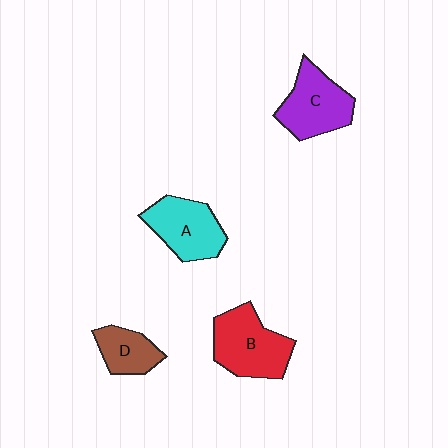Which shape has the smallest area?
Shape D (brown).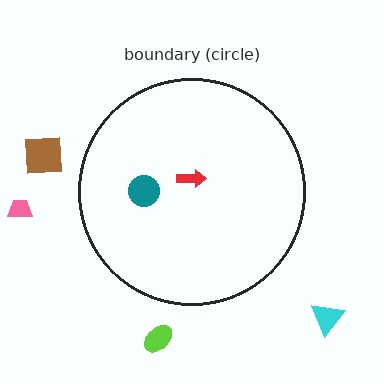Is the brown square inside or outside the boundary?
Outside.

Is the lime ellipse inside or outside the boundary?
Outside.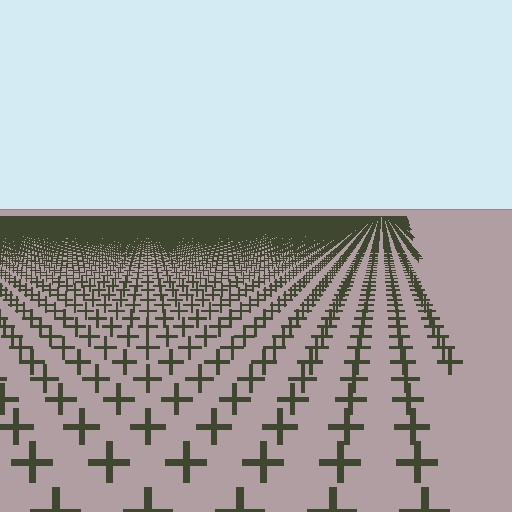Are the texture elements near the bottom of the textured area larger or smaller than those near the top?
Larger. Near the bottom, elements are closer to the viewer and appear at a bigger on-screen size.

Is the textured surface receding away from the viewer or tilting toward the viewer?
The surface is receding away from the viewer. Texture elements get smaller and denser toward the top.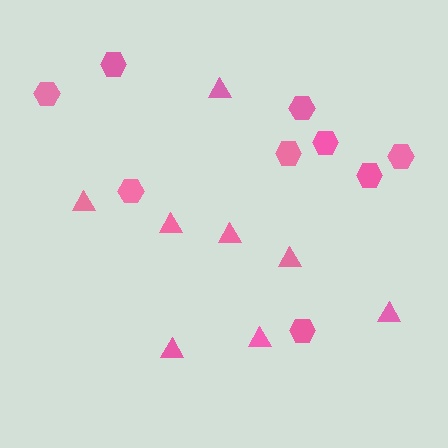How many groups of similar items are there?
There are 2 groups: one group of triangles (8) and one group of hexagons (9).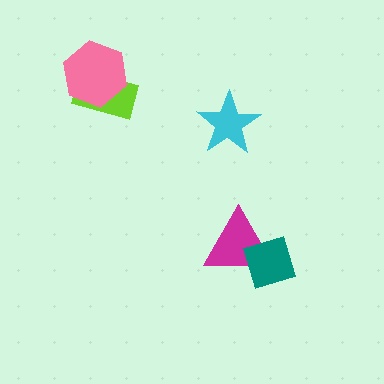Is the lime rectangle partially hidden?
Yes, it is partially covered by another shape.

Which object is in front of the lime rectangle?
The pink hexagon is in front of the lime rectangle.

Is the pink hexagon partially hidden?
No, no other shape covers it.